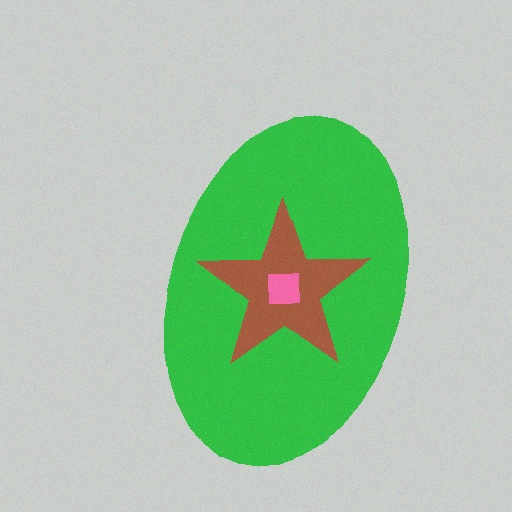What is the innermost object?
The pink square.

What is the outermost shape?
The green ellipse.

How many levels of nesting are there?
3.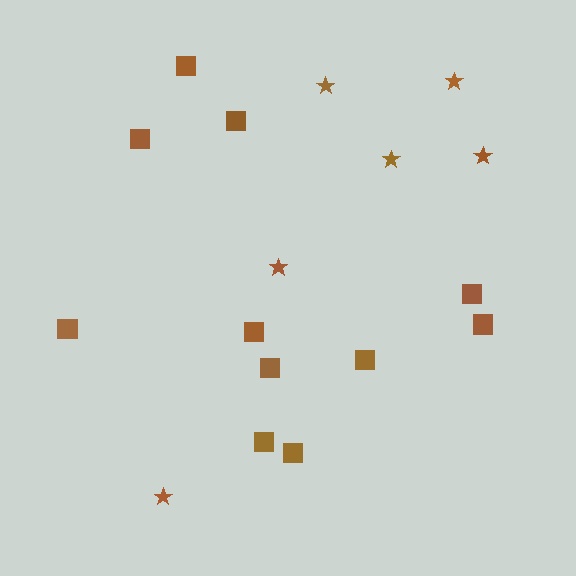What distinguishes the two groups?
There are 2 groups: one group of stars (6) and one group of squares (11).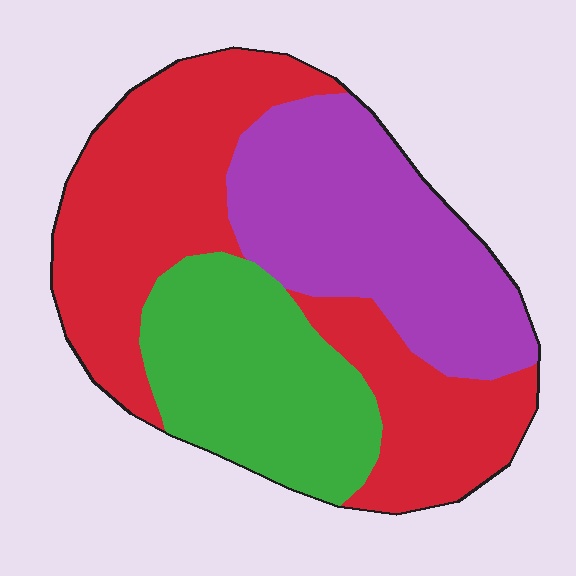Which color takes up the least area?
Green, at roughly 25%.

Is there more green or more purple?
Purple.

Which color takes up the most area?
Red, at roughly 45%.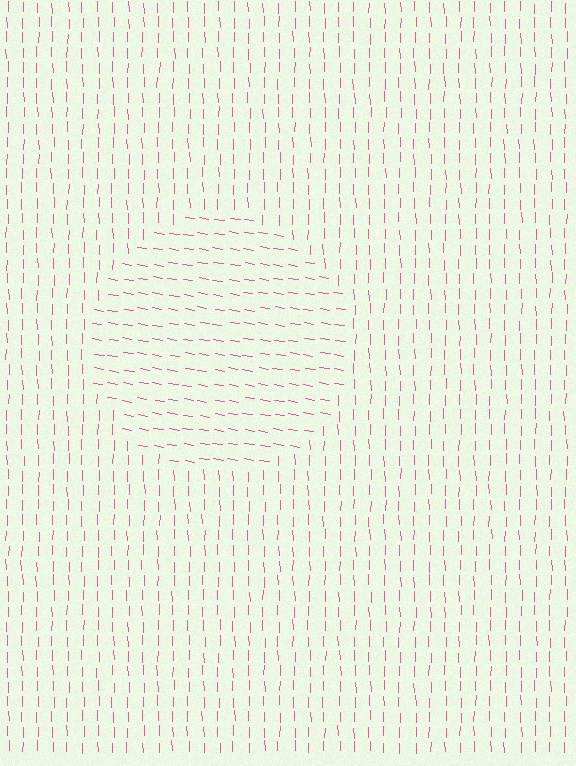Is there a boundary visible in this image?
Yes, there is a texture boundary formed by a change in line orientation.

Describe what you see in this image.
The image is filled with small pink line segments. A circle region in the image has lines oriented differently from the surrounding lines, creating a visible texture boundary.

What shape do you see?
I see a circle.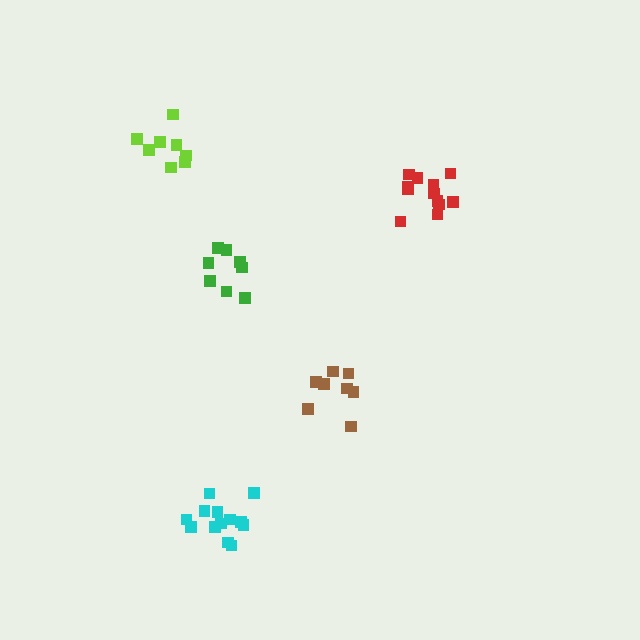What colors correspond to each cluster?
The clusters are colored: lime, brown, green, red, cyan.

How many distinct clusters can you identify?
There are 5 distinct clusters.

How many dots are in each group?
Group 1: 8 dots, Group 2: 8 dots, Group 3: 8 dots, Group 4: 12 dots, Group 5: 13 dots (49 total).